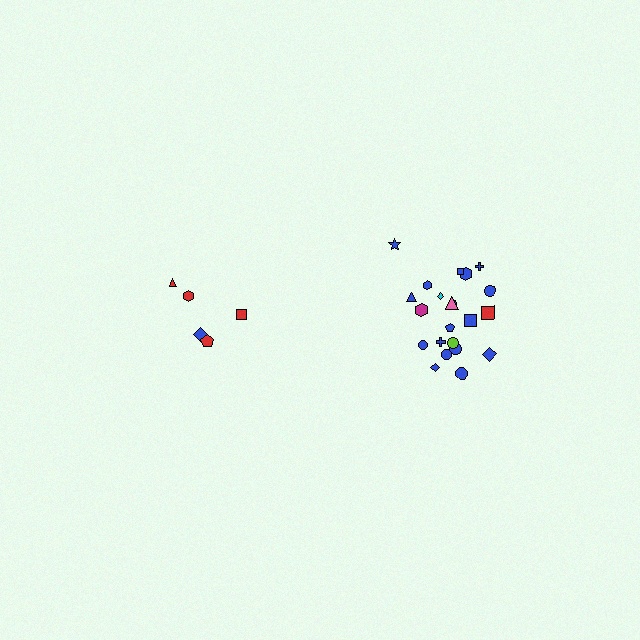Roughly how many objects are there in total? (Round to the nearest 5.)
Roughly 25 objects in total.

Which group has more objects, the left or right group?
The right group.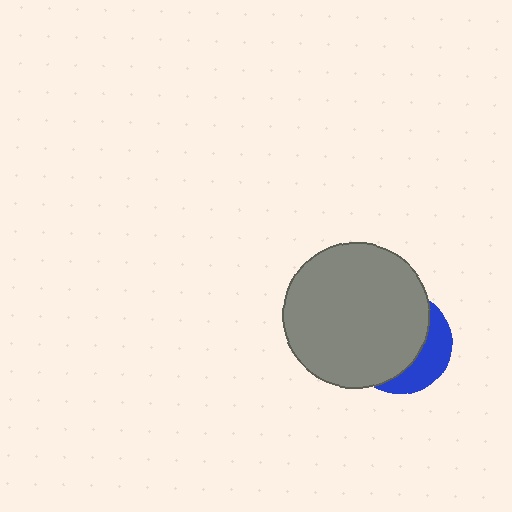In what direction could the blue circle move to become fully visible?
The blue circle could move right. That would shift it out from behind the gray circle entirely.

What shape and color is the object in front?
The object in front is a gray circle.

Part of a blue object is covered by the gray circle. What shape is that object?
It is a circle.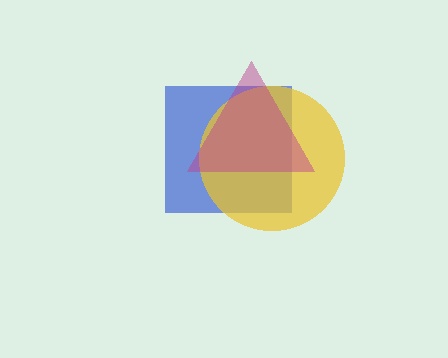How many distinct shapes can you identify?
There are 3 distinct shapes: a blue square, a yellow circle, a magenta triangle.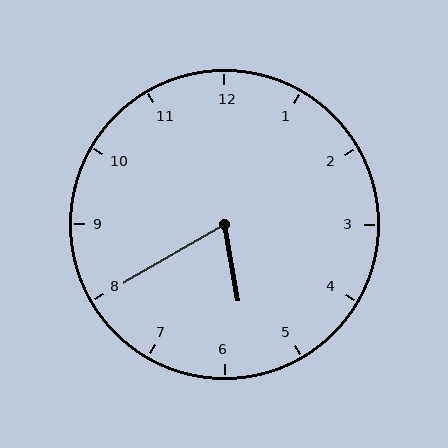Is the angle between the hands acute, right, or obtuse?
It is acute.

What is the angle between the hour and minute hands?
Approximately 70 degrees.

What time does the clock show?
5:40.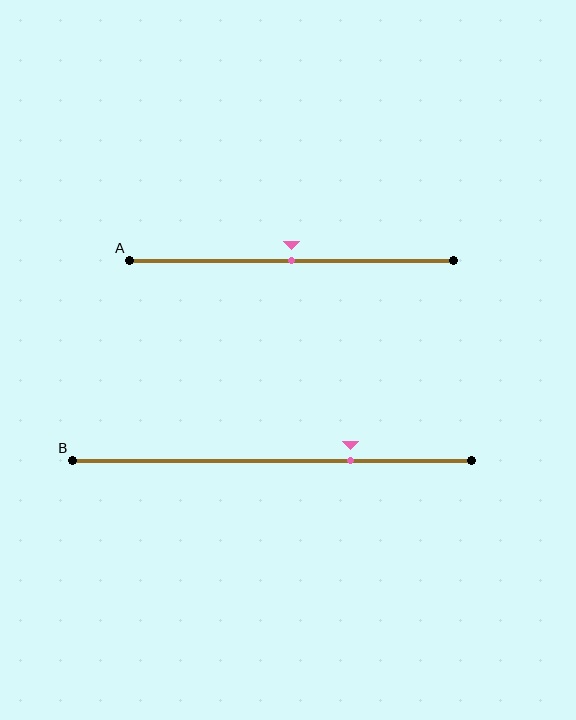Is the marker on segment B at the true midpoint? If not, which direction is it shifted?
No, the marker on segment B is shifted to the right by about 20% of the segment length.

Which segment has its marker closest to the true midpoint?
Segment A has its marker closest to the true midpoint.